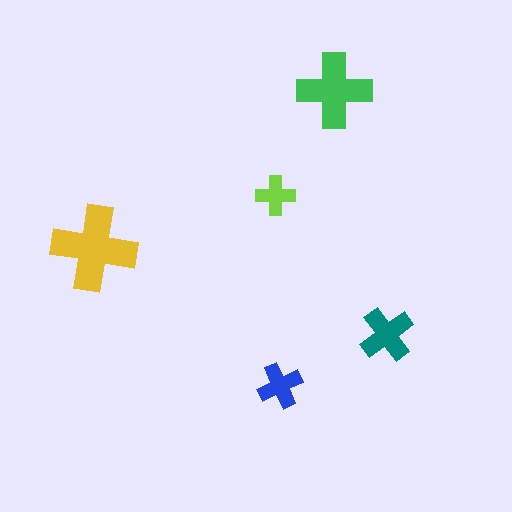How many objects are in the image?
There are 5 objects in the image.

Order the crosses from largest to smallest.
the yellow one, the green one, the teal one, the blue one, the lime one.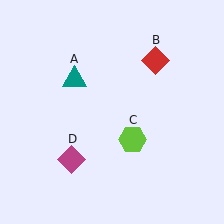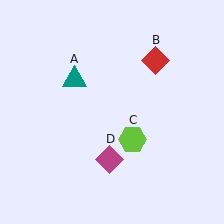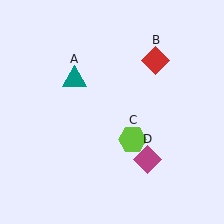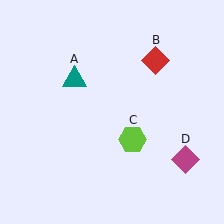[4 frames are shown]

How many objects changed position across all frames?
1 object changed position: magenta diamond (object D).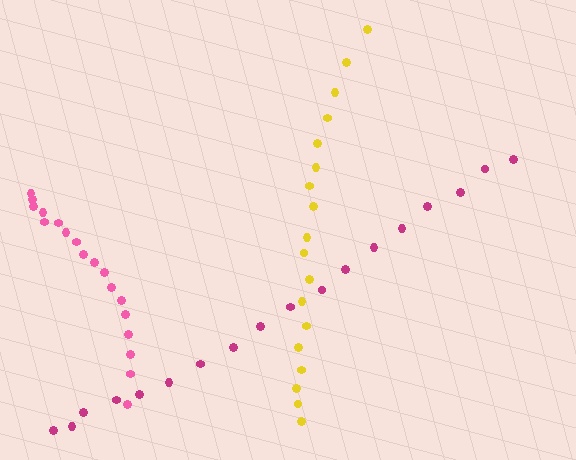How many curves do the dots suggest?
There are 3 distinct paths.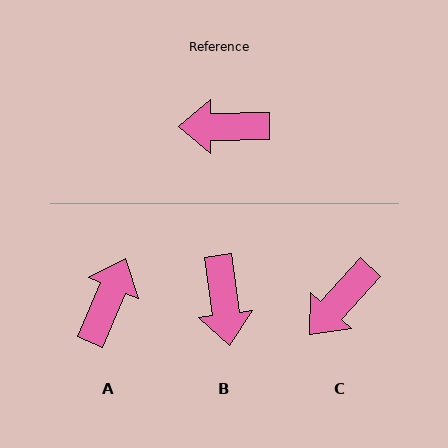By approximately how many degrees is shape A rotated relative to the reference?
Approximately 113 degrees clockwise.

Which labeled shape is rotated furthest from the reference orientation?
A, about 113 degrees away.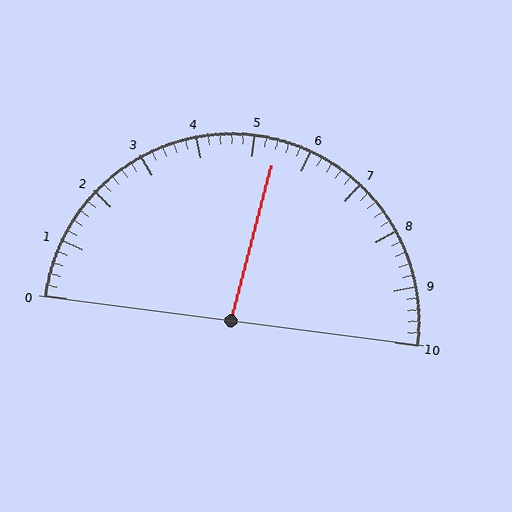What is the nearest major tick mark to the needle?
The nearest major tick mark is 5.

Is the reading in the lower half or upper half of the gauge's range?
The reading is in the upper half of the range (0 to 10).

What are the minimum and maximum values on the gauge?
The gauge ranges from 0 to 10.